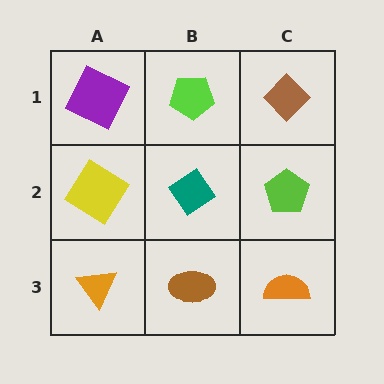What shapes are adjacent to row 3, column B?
A teal diamond (row 2, column B), an orange triangle (row 3, column A), an orange semicircle (row 3, column C).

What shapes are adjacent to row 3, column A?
A yellow diamond (row 2, column A), a brown ellipse (row 3, column B).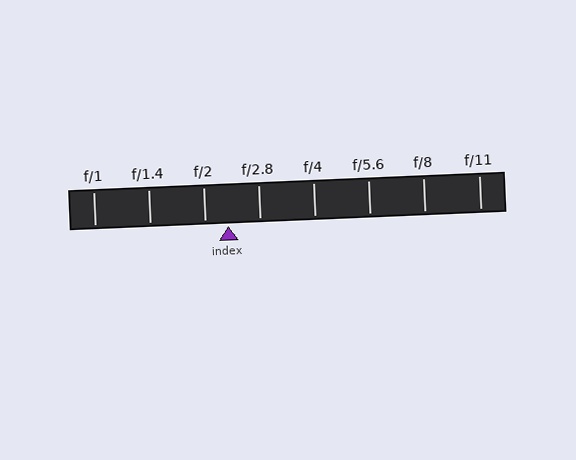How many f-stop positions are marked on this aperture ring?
There are 8 f-stop positions marked.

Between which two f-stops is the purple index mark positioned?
The index mark is between f/2 and f/2.8.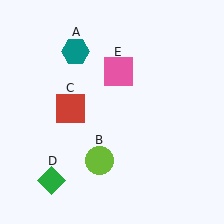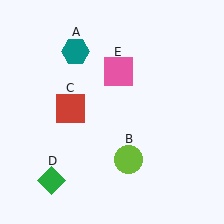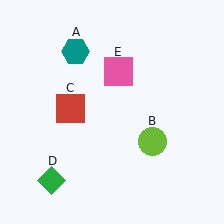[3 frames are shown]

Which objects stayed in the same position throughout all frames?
Teal hexagon (object A) and red square (object C) and green diamond (object D) and pink square (object E) remained stationary.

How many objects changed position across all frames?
1 object changed position: lime circle (object B).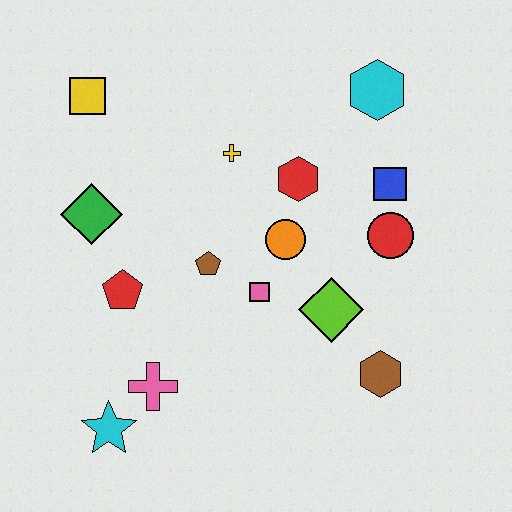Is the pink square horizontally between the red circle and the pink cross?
Yes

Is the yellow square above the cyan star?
Yes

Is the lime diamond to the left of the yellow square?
No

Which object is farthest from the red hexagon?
The cyan star is farthest from the red hexagon.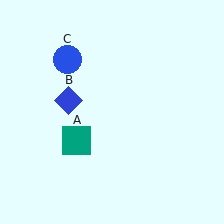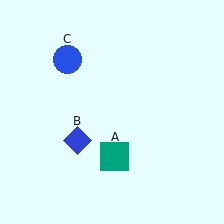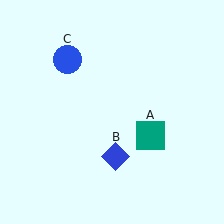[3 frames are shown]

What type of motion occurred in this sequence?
The teal square (object A), blue diamond (object B) rotated counterclockwise around the center of the scene.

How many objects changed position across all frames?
2 objects changed position: teal square (object A), blue diamond (object B).